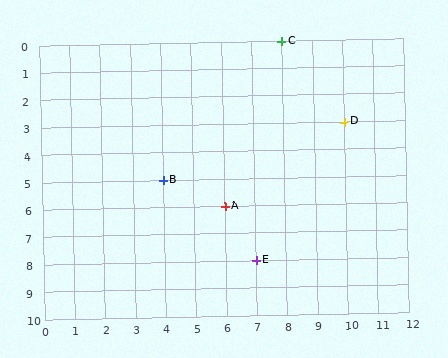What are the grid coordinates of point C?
Point C is at grid coordinates (8, 0).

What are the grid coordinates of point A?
Point A is at grid coordinates (6, 6).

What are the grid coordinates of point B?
Point B is at grid coordinates (4, 5).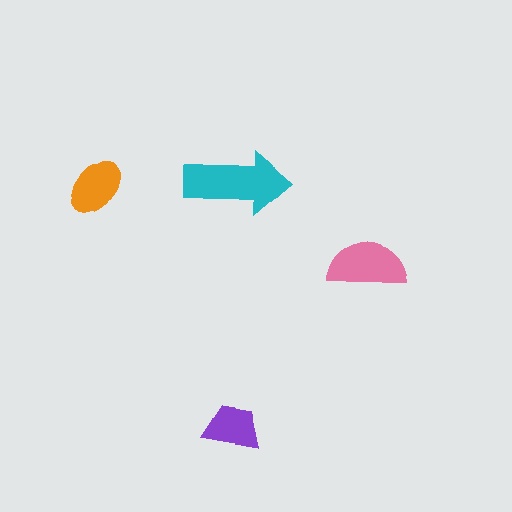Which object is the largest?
The cyan arrow.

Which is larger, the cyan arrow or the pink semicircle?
The cyan arrow.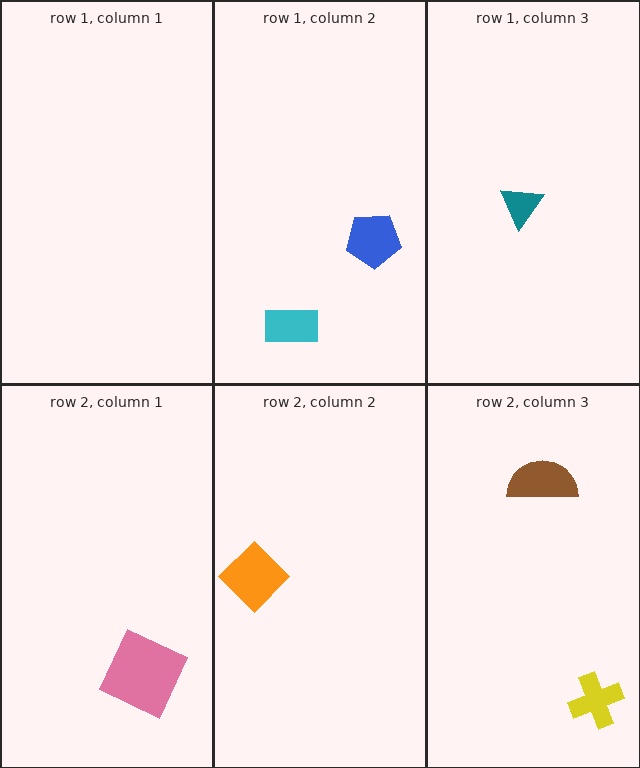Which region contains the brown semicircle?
The row 2, column 3 region.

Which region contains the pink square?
The row 2, column 1 region.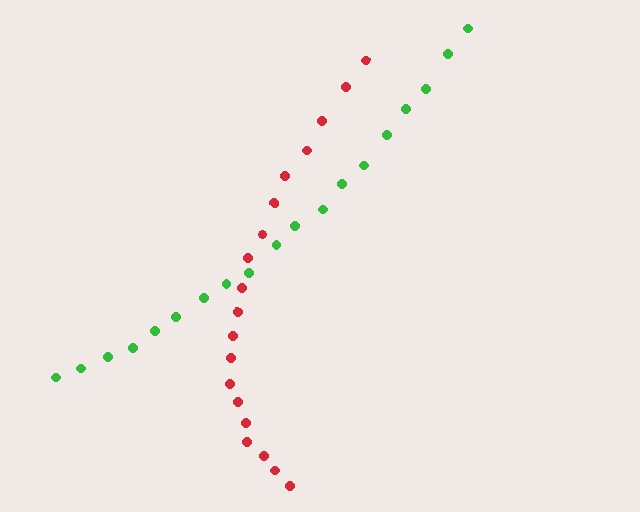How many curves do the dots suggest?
There are 2 distinct paths.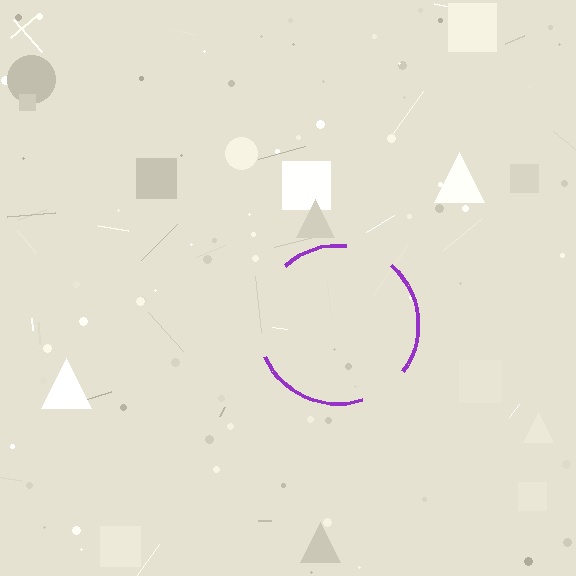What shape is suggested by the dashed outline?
The dashed outline suggests a circle.